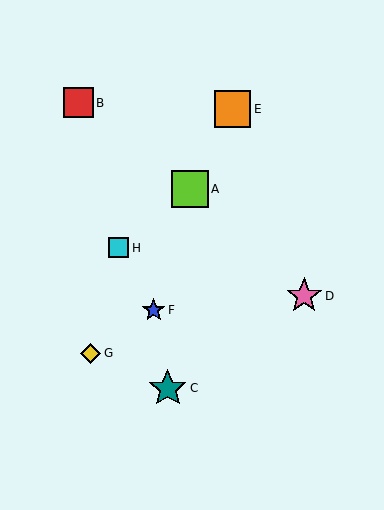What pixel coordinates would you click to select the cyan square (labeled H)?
Click at (119, 248) to select the cyan square H.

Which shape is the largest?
The teal star (labeled C) is the largest.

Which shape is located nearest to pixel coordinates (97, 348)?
The yellow diamond (labeled G) at (91, 353) is nearest to that location.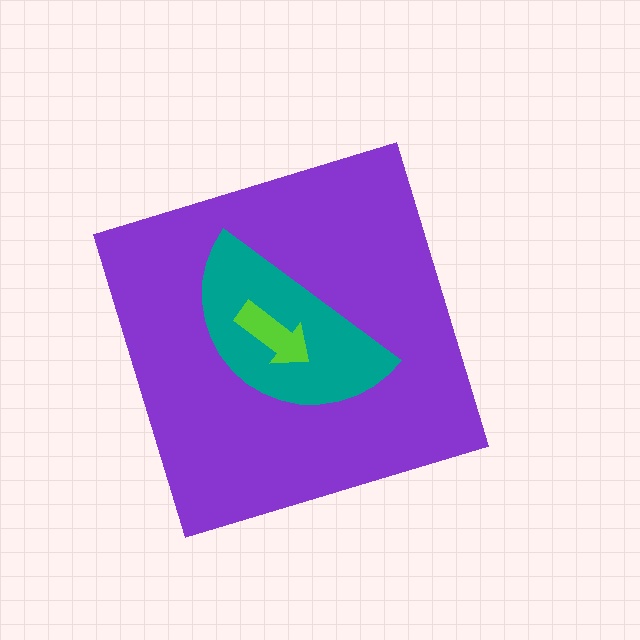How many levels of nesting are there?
3.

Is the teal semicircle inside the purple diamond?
Yes.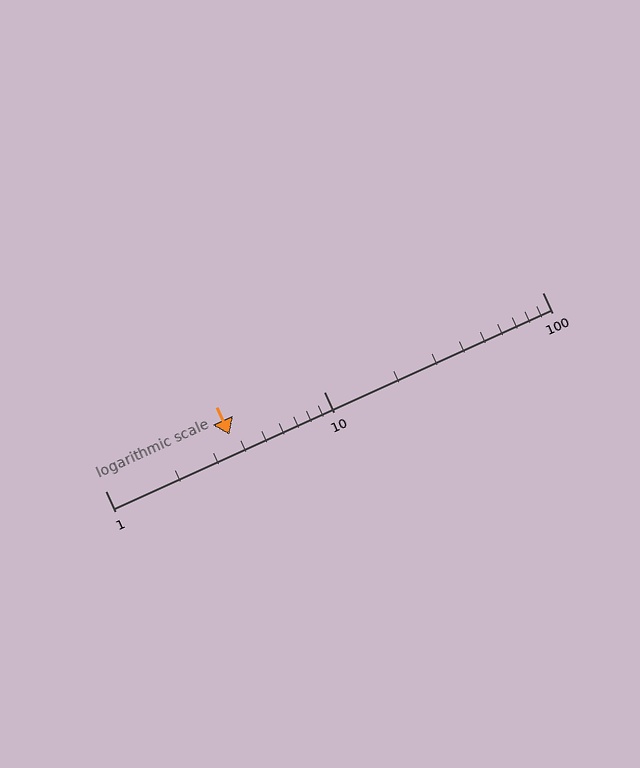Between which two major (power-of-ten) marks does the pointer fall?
The pointer is between 1 and 10.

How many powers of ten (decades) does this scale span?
The scale spans 2 decades, from 1 to 100.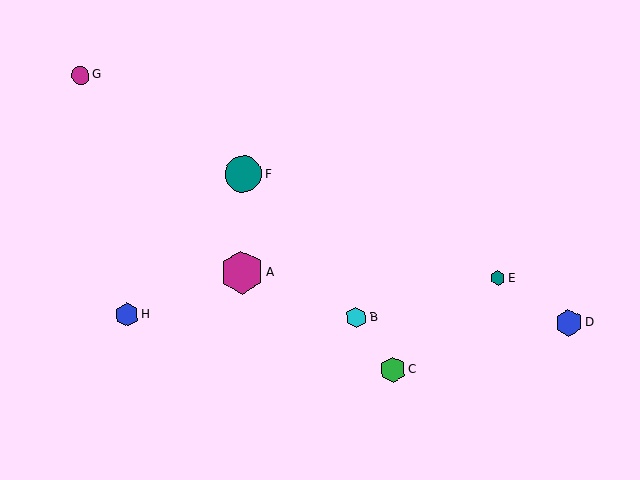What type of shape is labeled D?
Shape D is a blue hexagon.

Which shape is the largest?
The magenta hexagon (labeled A) is the largest.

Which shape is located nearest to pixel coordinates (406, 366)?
The green hexagon (labeled C) at (393, 370) is nearest to that location.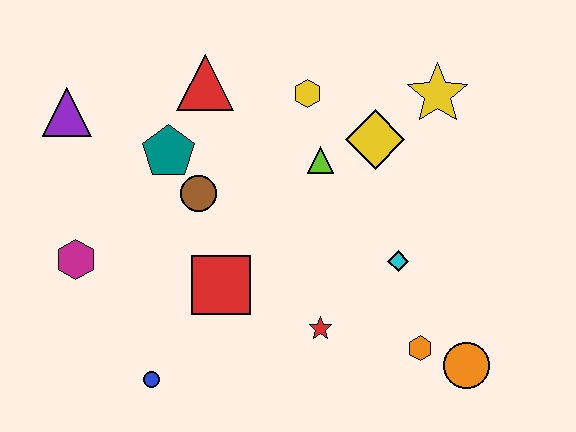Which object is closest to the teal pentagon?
The brown circle is closest to the teal pentagon.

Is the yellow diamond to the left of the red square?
No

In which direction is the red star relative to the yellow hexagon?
The red star is below the yellow hexagon.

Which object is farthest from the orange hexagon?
The purple triangle is farthest from the orange hexagon.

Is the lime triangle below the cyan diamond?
No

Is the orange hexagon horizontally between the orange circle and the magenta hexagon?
Yes